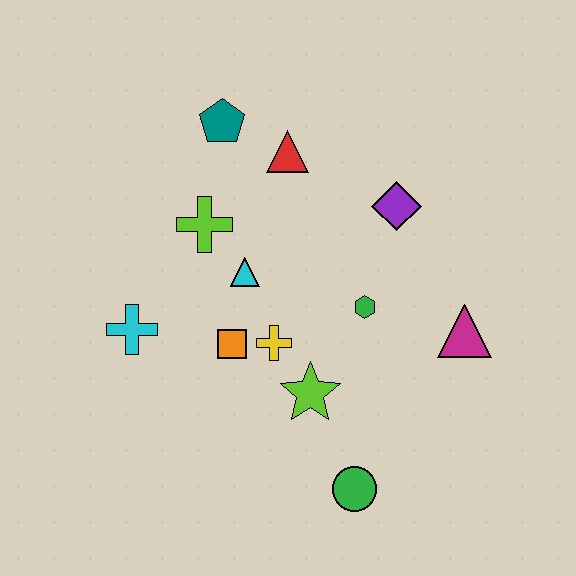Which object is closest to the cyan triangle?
The lime cross is closest to the cyan triangle.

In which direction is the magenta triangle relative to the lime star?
The magenta triangle is to the right of the lime star.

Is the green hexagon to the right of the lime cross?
Yes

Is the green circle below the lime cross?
Yes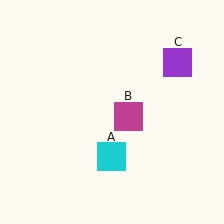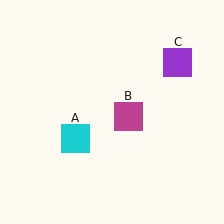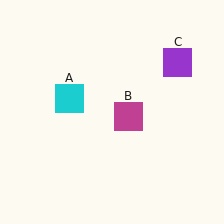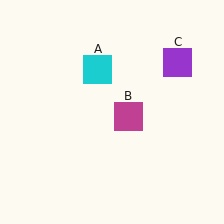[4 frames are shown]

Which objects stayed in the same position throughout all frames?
Magenta square (object B) and purple square (object C) remained stationary.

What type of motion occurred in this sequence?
The cyan square (object A) rotated clockwise around the center of the scene.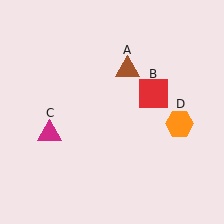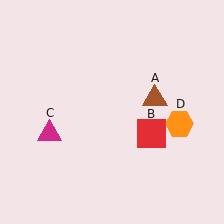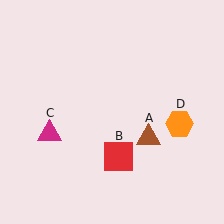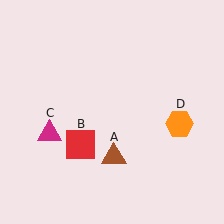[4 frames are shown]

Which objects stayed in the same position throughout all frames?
Magenta triangle (object C) and orange hexagon (object D) remained stationary.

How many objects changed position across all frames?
2 objects changed position: brown triangle (object A), red square (object B).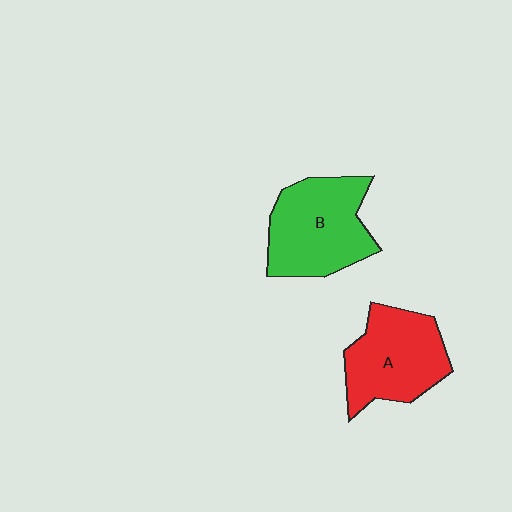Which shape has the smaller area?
Shape A (red).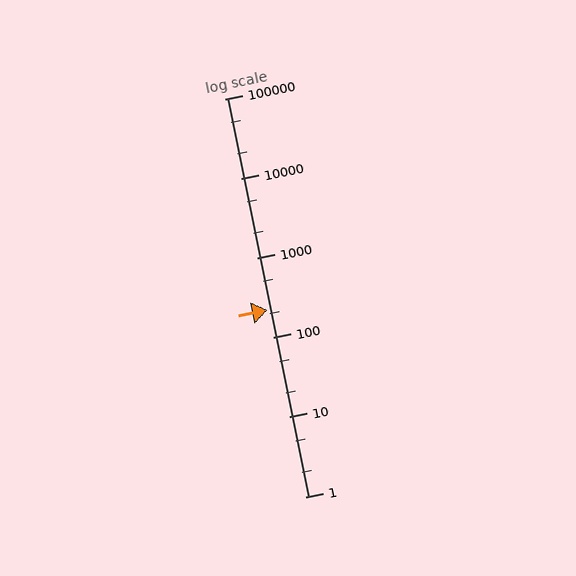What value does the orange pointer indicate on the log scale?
The pointer indicates approximately 220.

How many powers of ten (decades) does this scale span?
The scale spans 5 decades, from 1 to 100000.